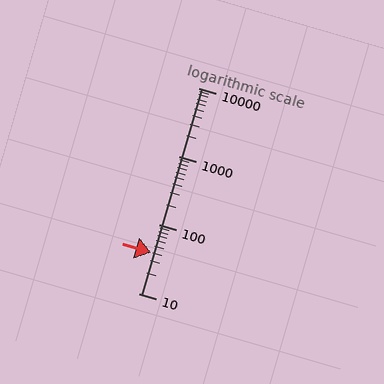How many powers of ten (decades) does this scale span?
The scale spans 3 decades, from 10 to 10000.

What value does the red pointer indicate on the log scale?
The pointer indicates approximately 39.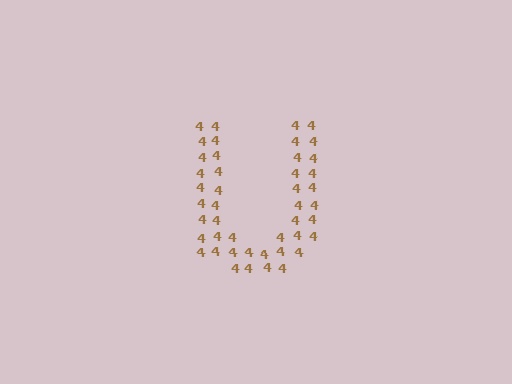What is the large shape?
The large shape is the letter U.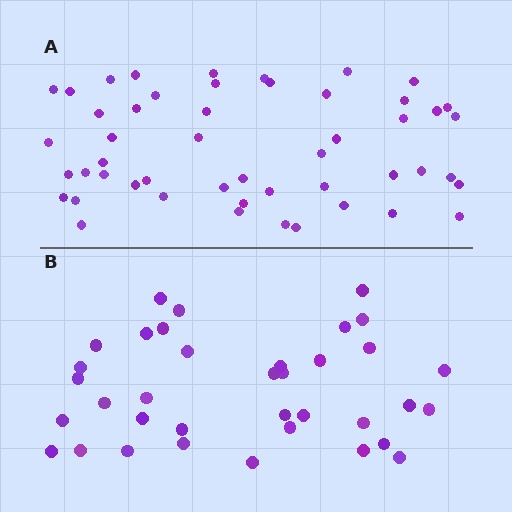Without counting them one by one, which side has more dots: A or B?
Region A (the top region) has more dots.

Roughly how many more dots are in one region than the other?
Region A has approximately 15 more dots than region B.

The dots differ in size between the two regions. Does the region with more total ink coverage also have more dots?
No. Region B has more total ink coverage because its dots are larger, but region A actually contains more individual dots. Total area can be misleading — the number of items is what matters here.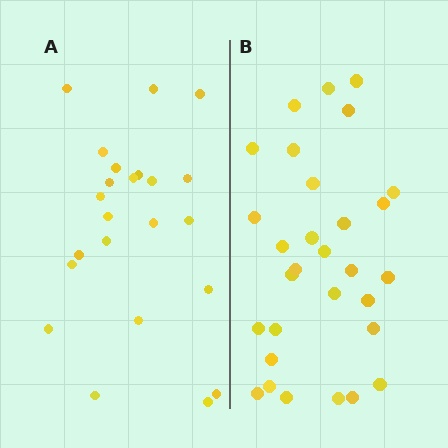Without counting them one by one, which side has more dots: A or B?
Region B (the right region) has more dots.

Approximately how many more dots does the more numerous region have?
Region B has roughly 8 or so more dots than region A.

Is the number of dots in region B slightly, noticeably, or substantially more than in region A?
Region B has noticeably more, but not dramatically so. The ratio is roughly 1.3 to 1.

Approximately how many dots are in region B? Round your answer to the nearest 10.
About 30 dots.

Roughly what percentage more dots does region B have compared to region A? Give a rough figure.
About 30% more.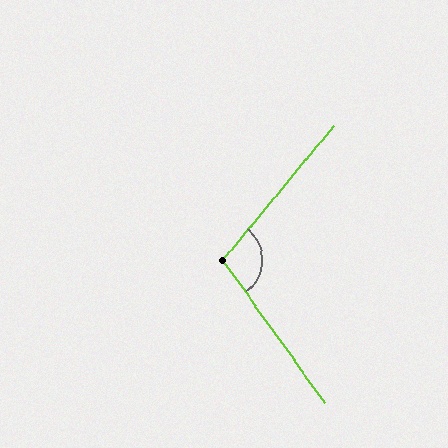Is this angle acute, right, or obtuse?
It is obtuse.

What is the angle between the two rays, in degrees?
Approximately 105 degrees.